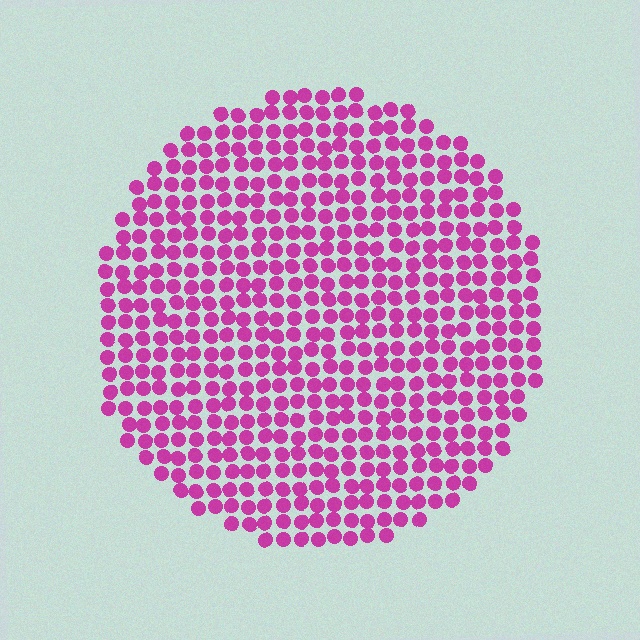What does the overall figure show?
The overall figure shows a circle.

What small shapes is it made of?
It is made of small circles.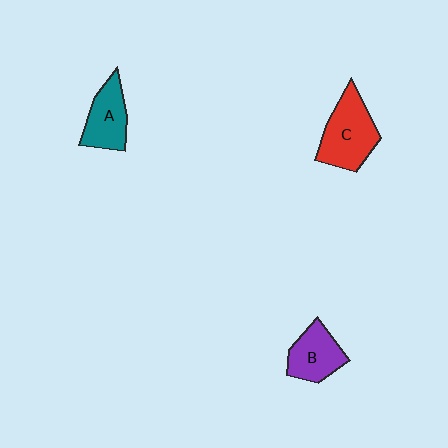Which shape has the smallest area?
Shape B (purple).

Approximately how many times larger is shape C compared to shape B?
Approximately 1.4 times.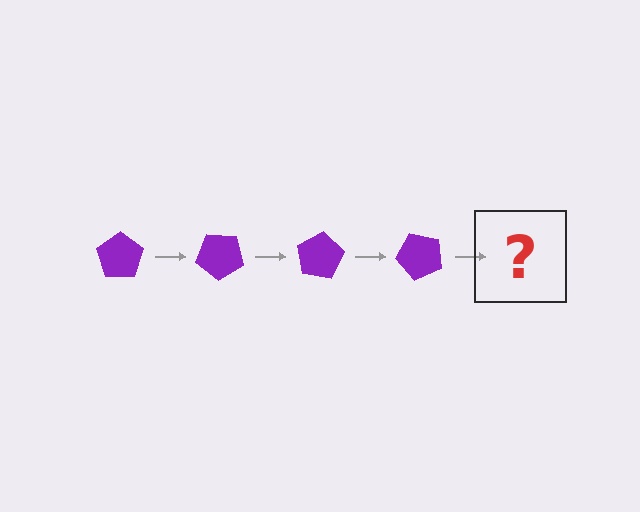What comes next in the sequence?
The next element should be a purple pentagon rotated 160 degrees.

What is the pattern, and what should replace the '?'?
The pattern is that the pentagon rotates 40 degrees each step. The '?' should be a purple pentagon rotated 160 degrees.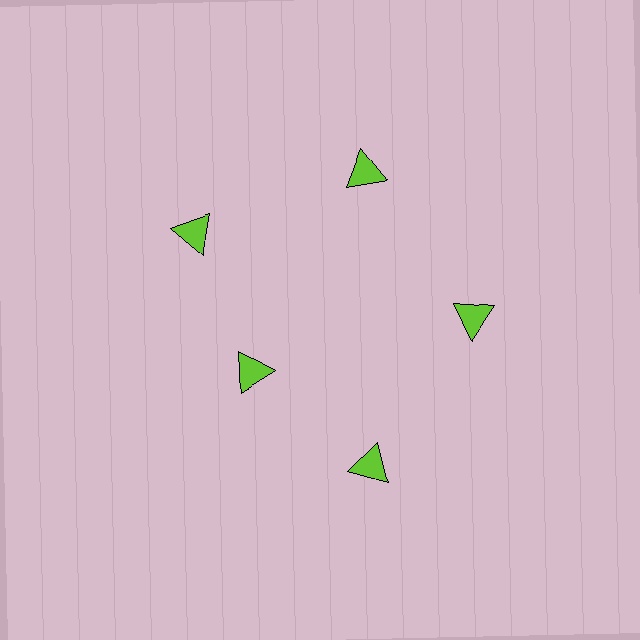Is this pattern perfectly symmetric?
No. The 5 lime triangles are arranged in a ring, but one element near the 8 o'clock position is pulled inward toward the center, breaking the 5-fold rotational symmetry.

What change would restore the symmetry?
The symmetry would be restored by moving it outward, back onto the ring so that all 5 triangles sit at equal angles and equal distance from the center.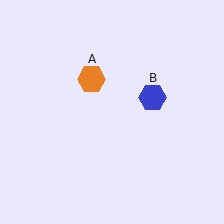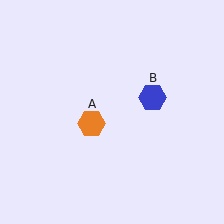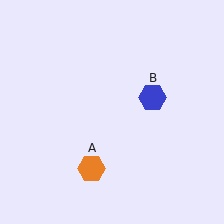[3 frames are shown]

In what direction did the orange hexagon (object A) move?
The orange hexagon (object A) moved down.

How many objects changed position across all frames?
1 object changed position: orange hexagon (object A).